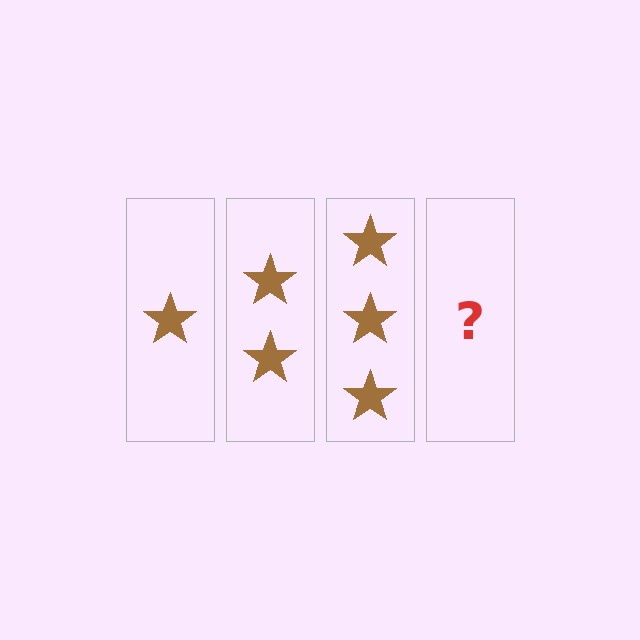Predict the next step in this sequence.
The next step is 4 stars.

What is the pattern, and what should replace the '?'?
The pattern is that each step adds one more star. The '?' should be 4 stars.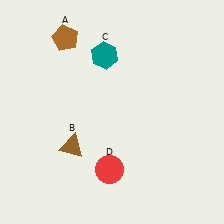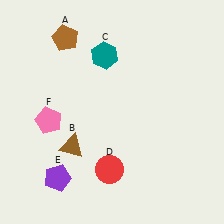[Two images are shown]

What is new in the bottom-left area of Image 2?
A pink pentagon (F) was added in the bottom-left area of Image 2.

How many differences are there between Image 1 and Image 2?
There are 2 differences between the two images.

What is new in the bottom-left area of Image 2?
A purple pentagon (E) was added in the bottom-left area of Image 2.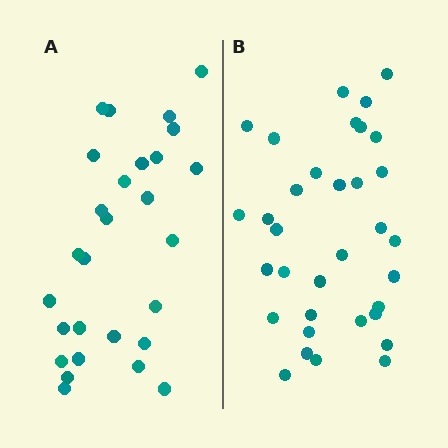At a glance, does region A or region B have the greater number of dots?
Region B (the right region) has more dots.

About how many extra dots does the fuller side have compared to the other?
Region B has about 6 more dots than region A.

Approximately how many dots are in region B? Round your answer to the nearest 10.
About 30 dots. (The exact count is 34, which rounds to 30.)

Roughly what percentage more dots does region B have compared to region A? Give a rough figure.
About 20% more.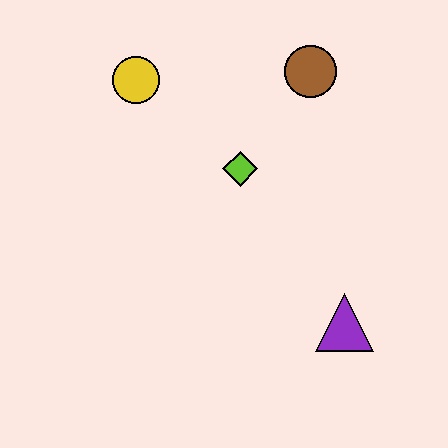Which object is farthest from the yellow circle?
The purple triangle is farthest from the yellow circle.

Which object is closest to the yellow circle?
The lime diamond is closest to the yellow circle.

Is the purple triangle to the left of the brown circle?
No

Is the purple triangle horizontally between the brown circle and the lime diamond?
No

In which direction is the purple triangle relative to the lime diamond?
The purple triangle is below the lime diamond.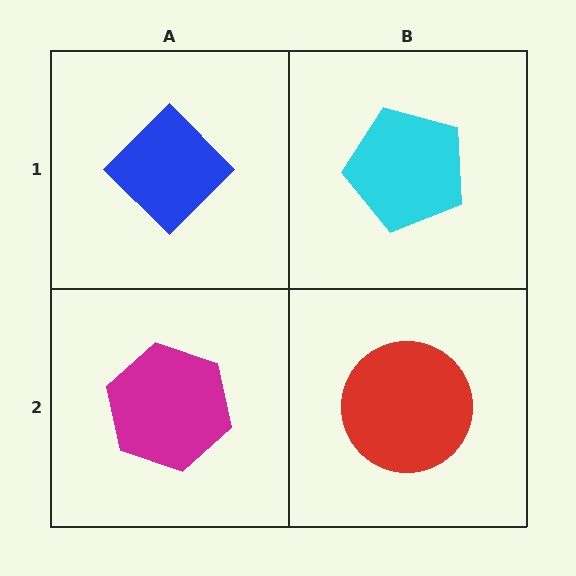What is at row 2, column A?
A magenta hexagon.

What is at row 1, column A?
A blue diamond.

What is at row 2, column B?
A red circle.